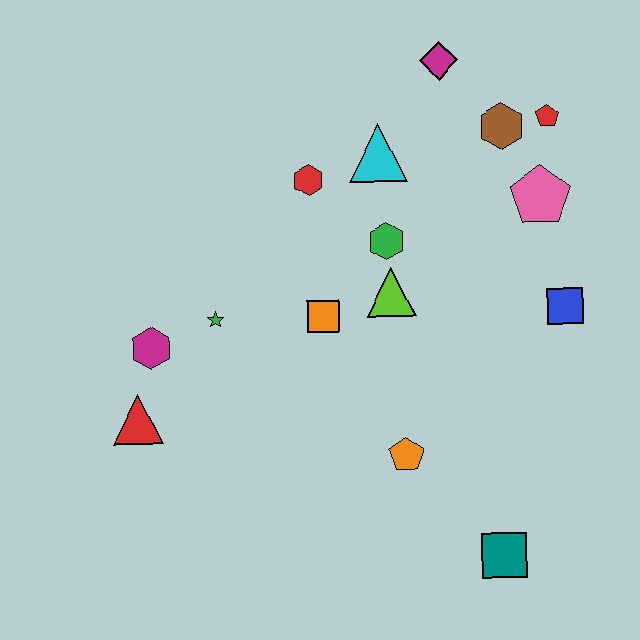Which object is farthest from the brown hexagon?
The red triangle is farthest from the brown hexagon.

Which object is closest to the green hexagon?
The lime triangle is closest to the green hexagon.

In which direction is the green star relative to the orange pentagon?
The green star is to the left of the orange pentagon.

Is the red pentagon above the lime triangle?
Yes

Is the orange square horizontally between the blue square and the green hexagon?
No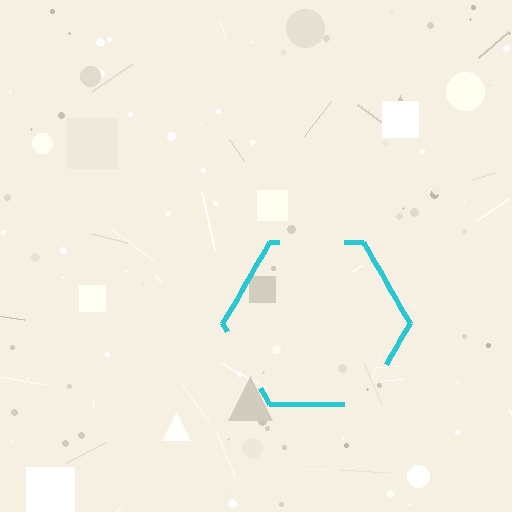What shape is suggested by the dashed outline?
The dashed outline suggests a hexagon.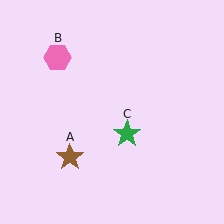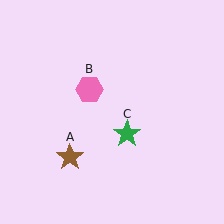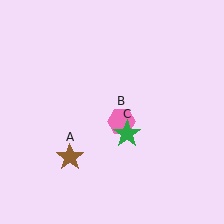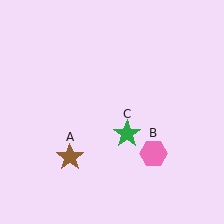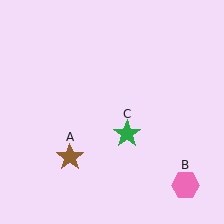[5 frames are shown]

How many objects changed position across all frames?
1 object changed position: pink hexagon (object B).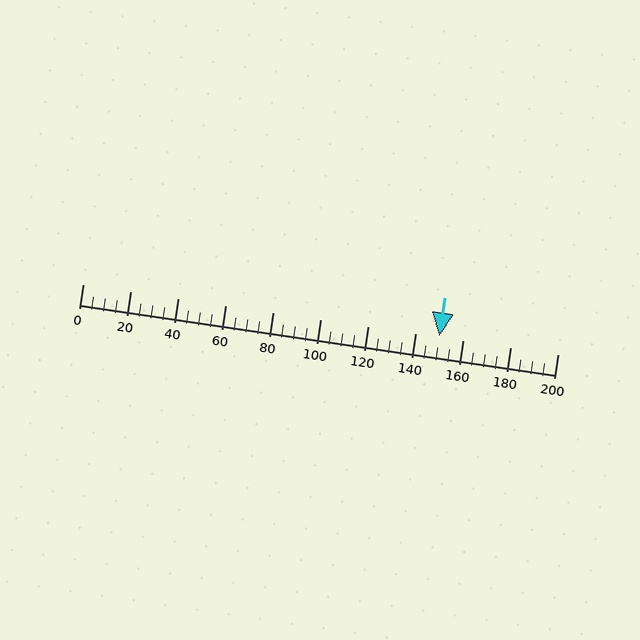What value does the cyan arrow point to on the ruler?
The cyan arrow points to approximately 150.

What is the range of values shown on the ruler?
The ruler shows values from 0 to 200.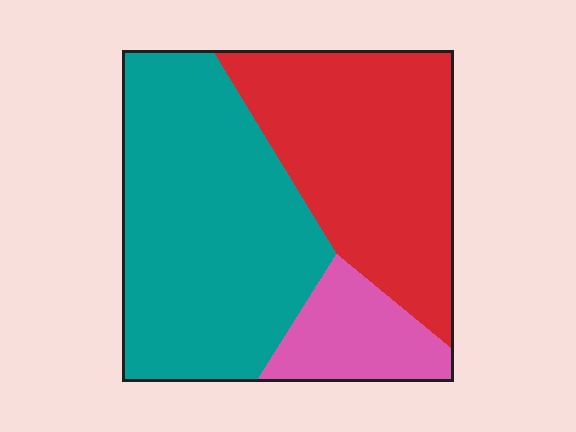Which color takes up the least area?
Pink, at roughly 15%.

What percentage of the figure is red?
Red covers 38% of the figure.